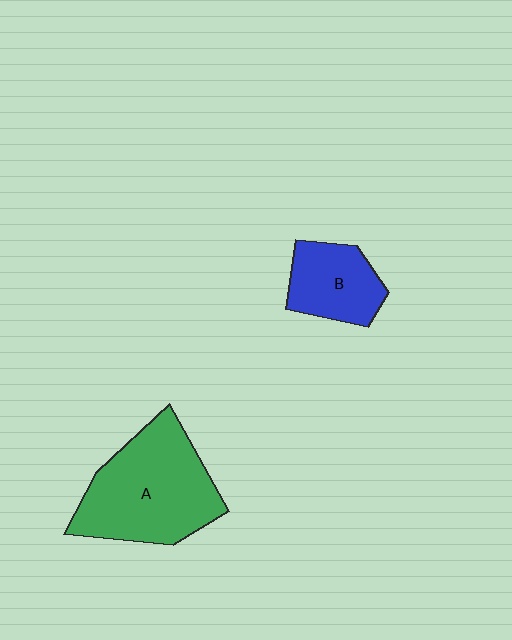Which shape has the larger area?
Shape A (green).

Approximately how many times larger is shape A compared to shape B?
Approximately 2.0 times.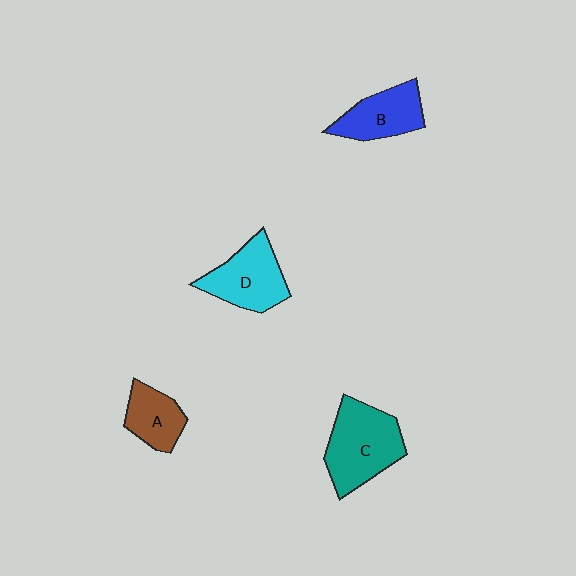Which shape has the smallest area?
Shape A (brown).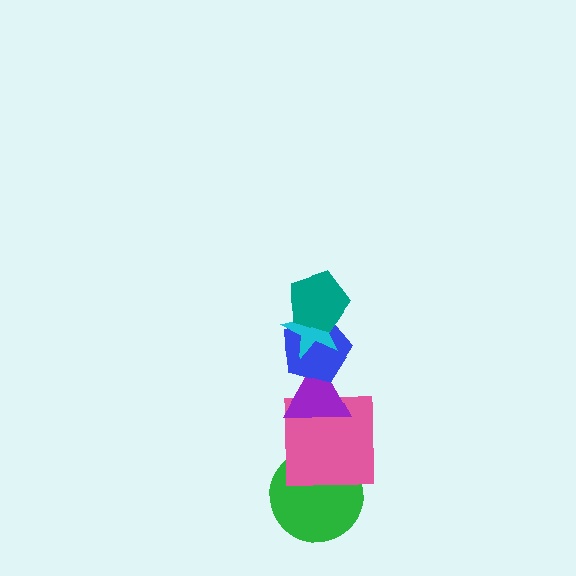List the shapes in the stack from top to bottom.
From top to bottom: the teal pentagon, the cyan star, the blue pentagon, the purple triangle, the pink square, the green circle.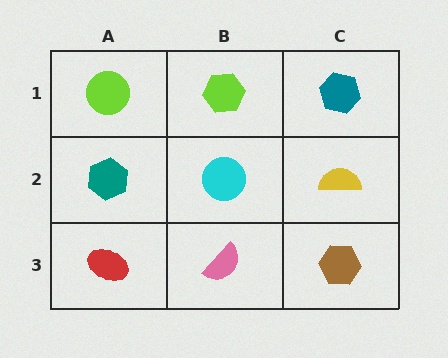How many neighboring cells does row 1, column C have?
2.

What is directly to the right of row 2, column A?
A cyan circle.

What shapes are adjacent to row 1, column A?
A teal hexagon (row 2, column A), a lime hexagon (row 1, column B).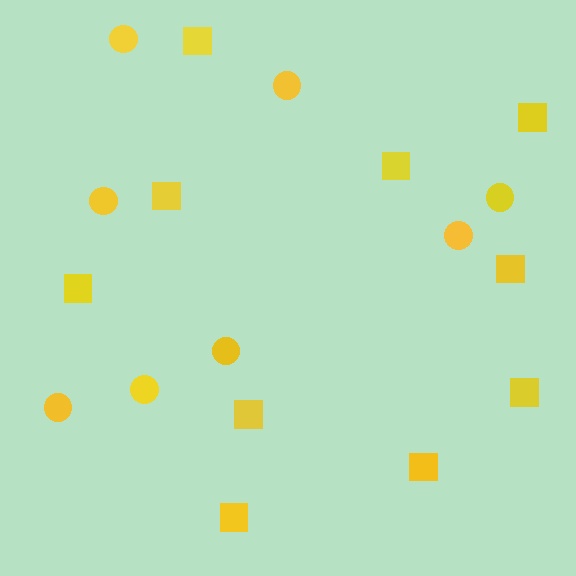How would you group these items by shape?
There are 2 groups: one group of squares (10) and one group of circles (8).